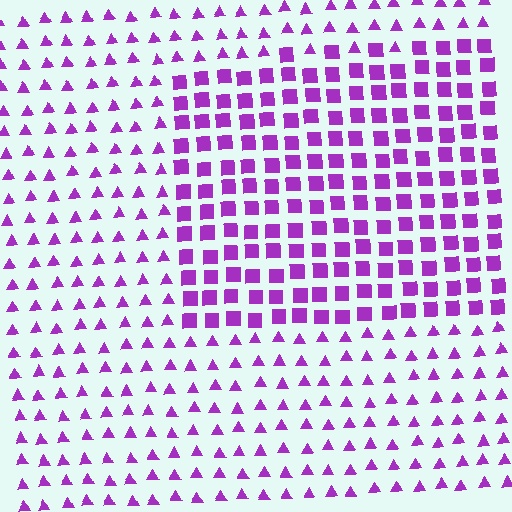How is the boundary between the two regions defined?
The boundary is defined by a change in element shape: squares inside vs. triangles outside. All elements share the same color and spacing.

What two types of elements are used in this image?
The image uses squares inside the rectangle region and triangles outside it.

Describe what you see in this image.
The image is filled with small purple elements arranged in a uniform grid. A rectangle-shaped region contains squares, while the surrounding area contains triangles. The boundary is defined purely by the change in element shape.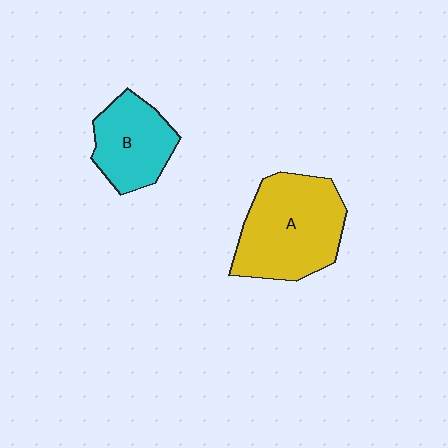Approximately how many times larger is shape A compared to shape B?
Approximately 1.6 times.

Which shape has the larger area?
Shape A (yellow).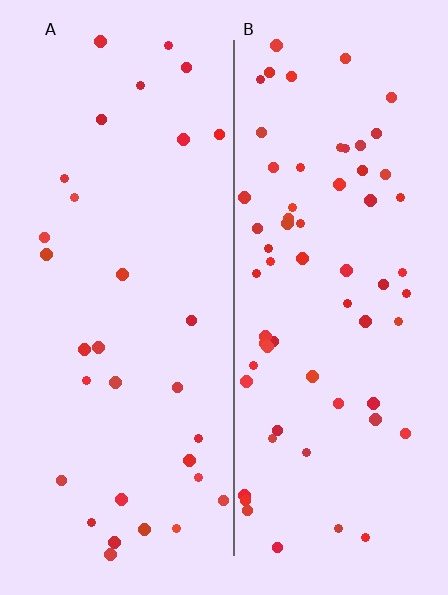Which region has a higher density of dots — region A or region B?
B (the right).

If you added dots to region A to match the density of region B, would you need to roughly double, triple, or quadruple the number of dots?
Approximately double.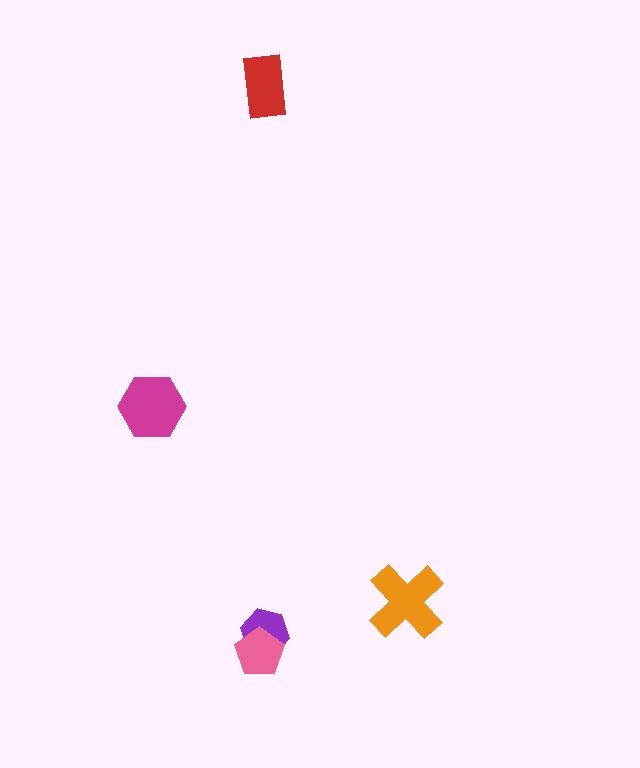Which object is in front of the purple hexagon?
The pink pentagon is in front of the purple hexagon.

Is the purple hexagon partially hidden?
Yes, it is partially covered by another shape.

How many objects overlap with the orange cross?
0 objects overlap with the orange cross.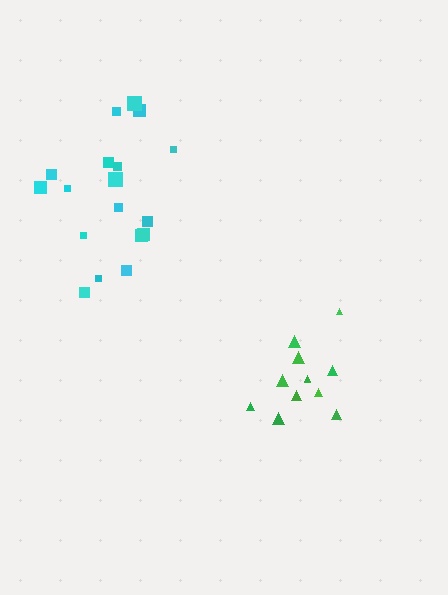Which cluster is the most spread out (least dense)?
Cyan.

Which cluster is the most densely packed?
Green.